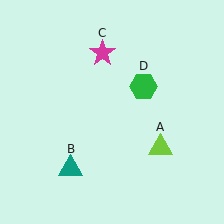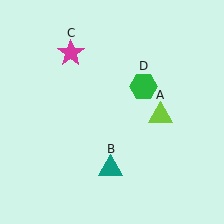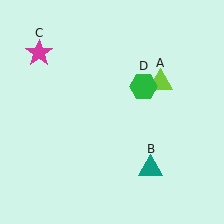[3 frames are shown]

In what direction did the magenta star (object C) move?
The magenta star (object C) moved left.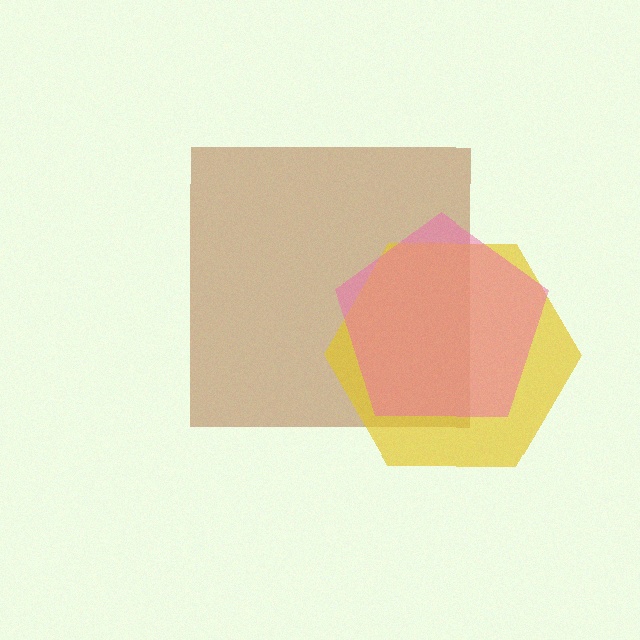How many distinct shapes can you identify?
There are 3 distinct shapes: a brown square, a yellow hexagon, a pink pentagon.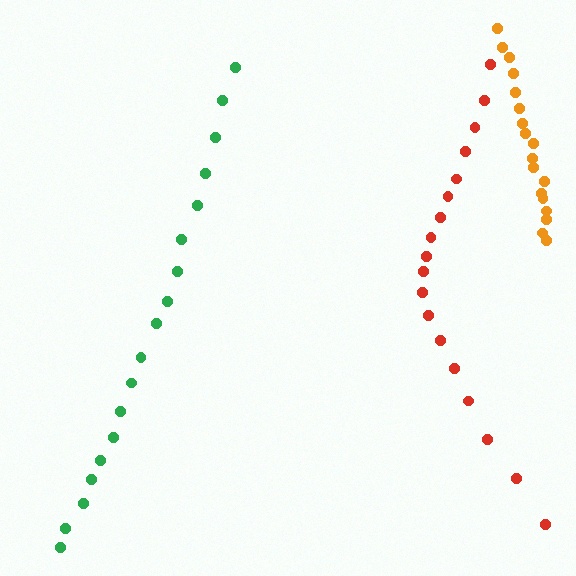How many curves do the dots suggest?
There are 3 distinct paths.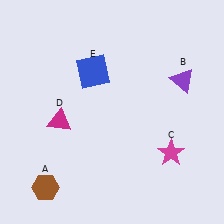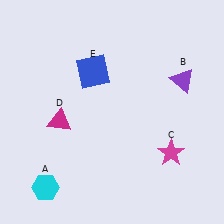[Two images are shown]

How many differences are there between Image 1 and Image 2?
There is 1 difference between the two images.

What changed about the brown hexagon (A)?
In Image 1, A is brown. In Image 2, it changed to cyan.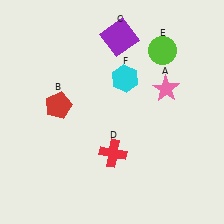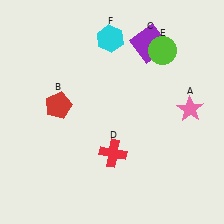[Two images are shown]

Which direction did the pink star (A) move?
The pink star (A) moved right.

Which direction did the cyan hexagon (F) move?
The cyan hexagon (F) moved up.